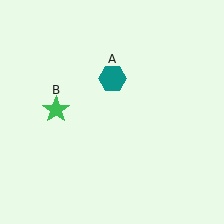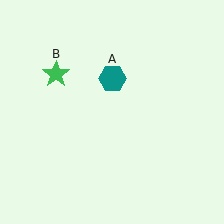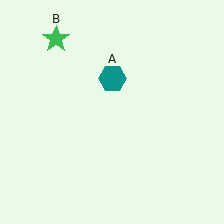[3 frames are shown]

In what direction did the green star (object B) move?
The green star (object B) moved up.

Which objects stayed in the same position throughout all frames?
Teal hexagon (object A) remained stationary.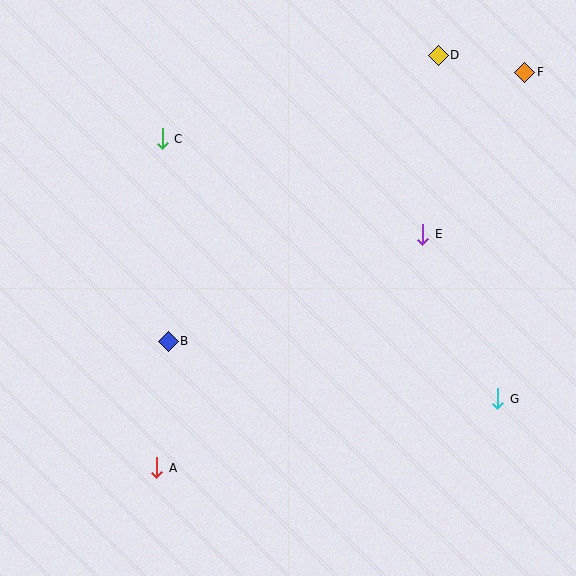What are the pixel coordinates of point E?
Point E is at (423, 234).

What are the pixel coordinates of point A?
Point A is at (157, 468).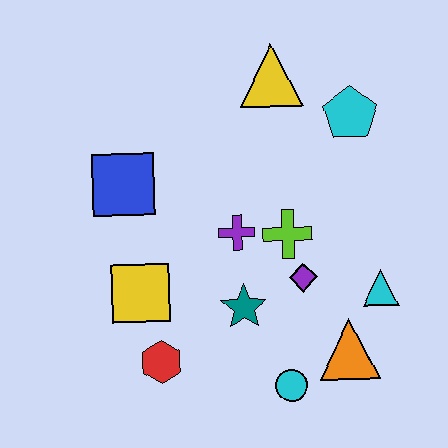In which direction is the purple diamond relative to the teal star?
The purple diamond is to the right of the teal star.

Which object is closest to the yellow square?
The red hexagon is closest to the yellow square.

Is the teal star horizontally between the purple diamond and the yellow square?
Yes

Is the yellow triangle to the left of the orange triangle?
Yes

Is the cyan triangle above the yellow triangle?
No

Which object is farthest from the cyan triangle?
The blue square is farthest from the cyan triangle.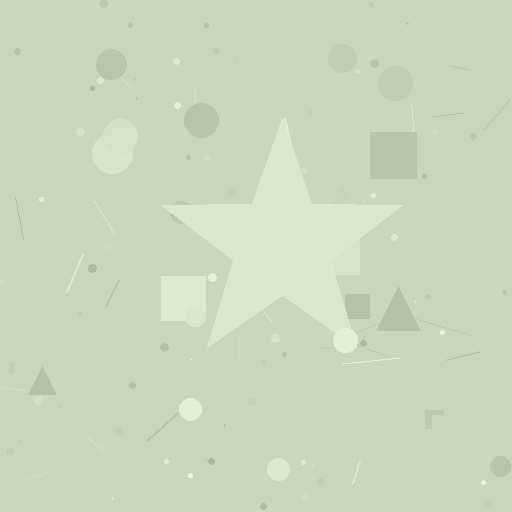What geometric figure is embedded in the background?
A star is embedded in the background.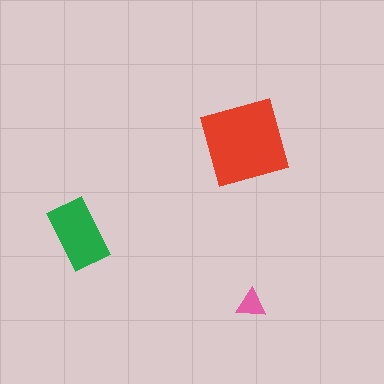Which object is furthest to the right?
The pink triangle is rightmost.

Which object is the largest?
The red square.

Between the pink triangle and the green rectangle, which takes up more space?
The green rectangle.